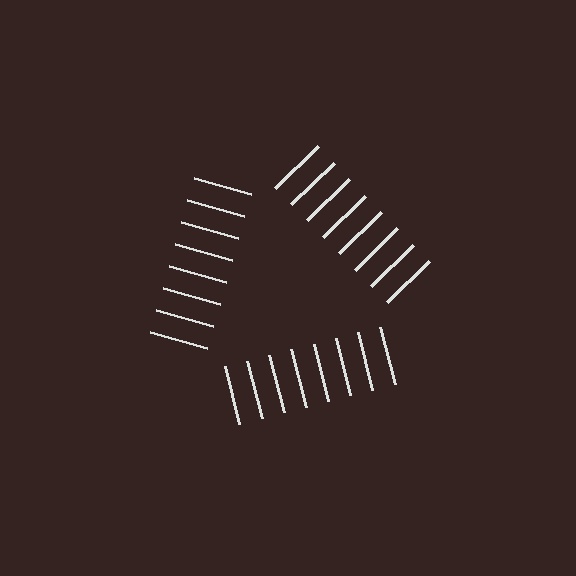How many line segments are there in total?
24 — 8 along each of the 3 edges.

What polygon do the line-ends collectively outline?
An illusory triangle — the line segments terminate on its edges but no continuous stroke is drawn.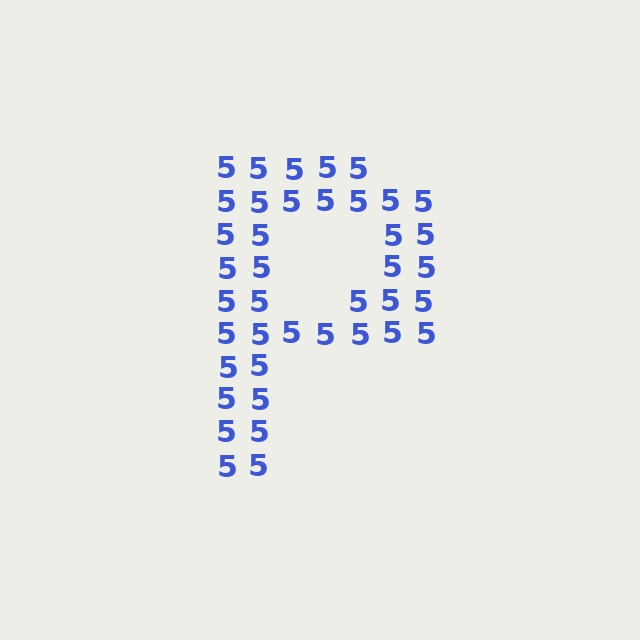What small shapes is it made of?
It is made of small digit 5's.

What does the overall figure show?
The overall figure shows the letter P.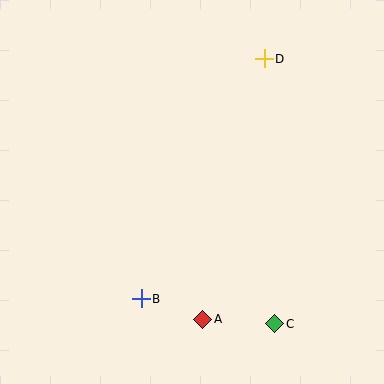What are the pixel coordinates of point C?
Point C is at (275, 324).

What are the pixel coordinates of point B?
Point B is at (141, 299).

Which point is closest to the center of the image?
Point B at (141, 299) is closest to the center.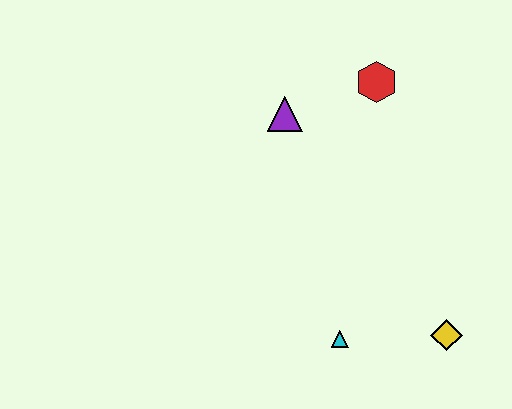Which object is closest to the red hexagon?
The purple triangle is closest to the red hexagon.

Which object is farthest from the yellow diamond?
The purple triangle is farthest from the yellow diamond.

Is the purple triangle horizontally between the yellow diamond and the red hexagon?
No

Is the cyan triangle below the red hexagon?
Yes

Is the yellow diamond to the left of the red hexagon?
No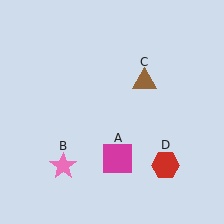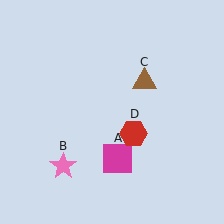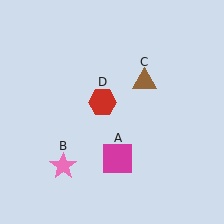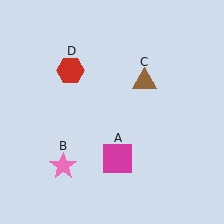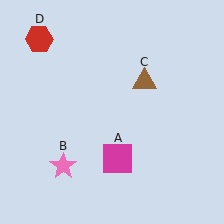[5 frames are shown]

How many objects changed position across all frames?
1 object changed position: red hexagon (object D).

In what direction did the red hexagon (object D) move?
The red hexagon (object D) moved up and to the left.